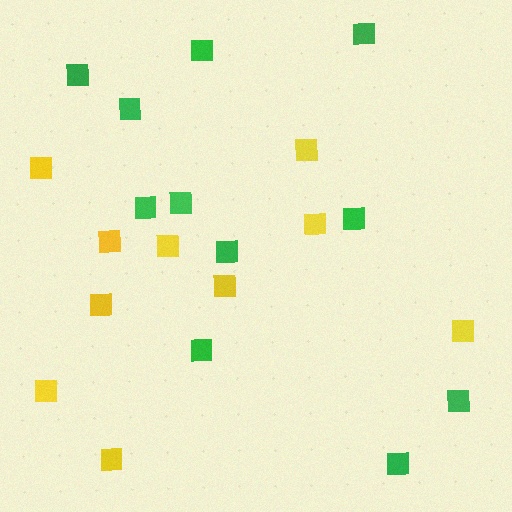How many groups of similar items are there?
There are 2 groups: one group of yellow squares (10) and one group of green squares (11).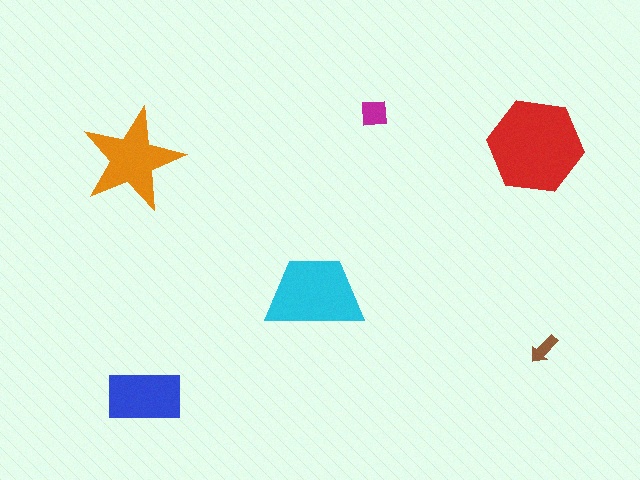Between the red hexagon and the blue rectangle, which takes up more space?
The red hexagon.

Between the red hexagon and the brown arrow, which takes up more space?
The red hexagon.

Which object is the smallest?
The brown arrow.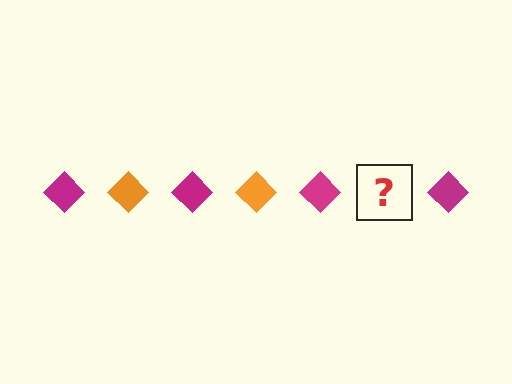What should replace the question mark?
The question mark should be replaced with an orange diamond.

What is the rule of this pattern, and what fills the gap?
The rule is that the pattern cycles through magenta, orange diamonds. The gap should be filled with an orange diamond.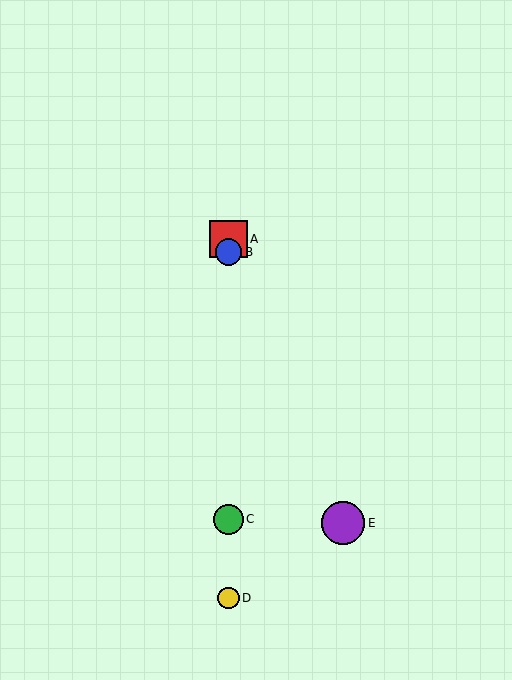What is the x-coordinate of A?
Object A is at x≈228.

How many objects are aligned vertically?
4 objects (A, B, C, D) are aligned vertically.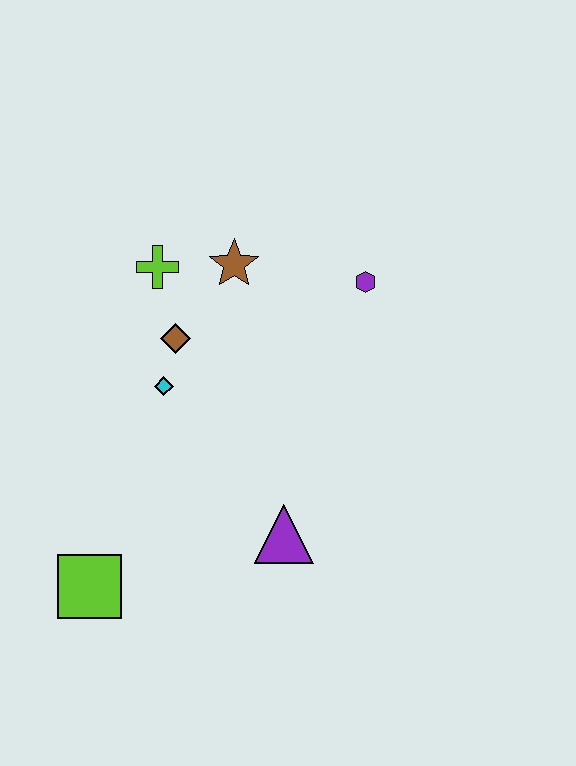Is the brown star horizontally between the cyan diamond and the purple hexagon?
Yes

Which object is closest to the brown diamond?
The cyan diamond is closest to the brown diamond.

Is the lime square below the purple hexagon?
Yes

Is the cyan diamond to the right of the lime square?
Yes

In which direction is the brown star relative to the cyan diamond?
The brown star is above the cyan diamond.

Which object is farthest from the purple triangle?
The lime cross is farthest from the purple triangle.